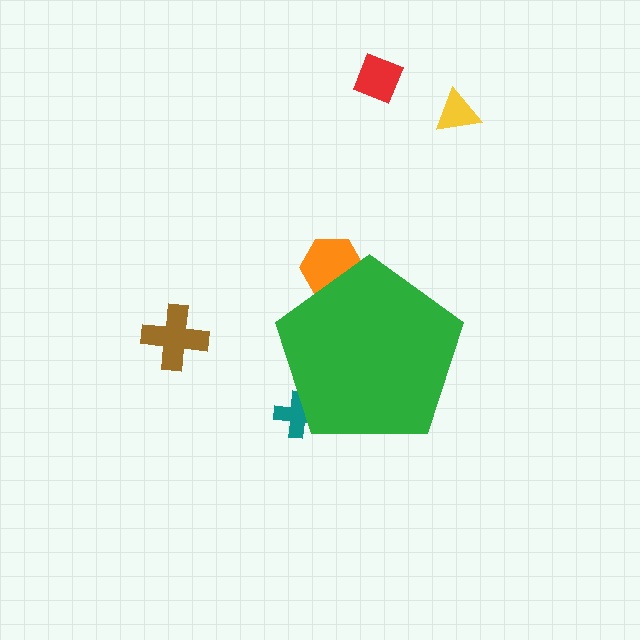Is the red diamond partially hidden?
No, the red diamond is fully visible.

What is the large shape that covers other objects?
A green pentagon.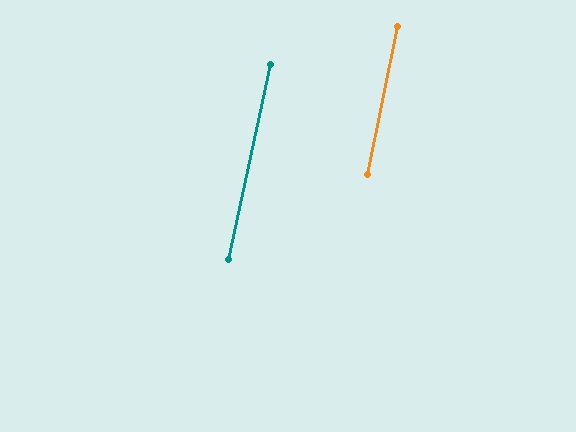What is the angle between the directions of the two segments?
Approximately 0 degrees.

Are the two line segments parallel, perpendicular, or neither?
Parallel — their directions differ by only 0.4°.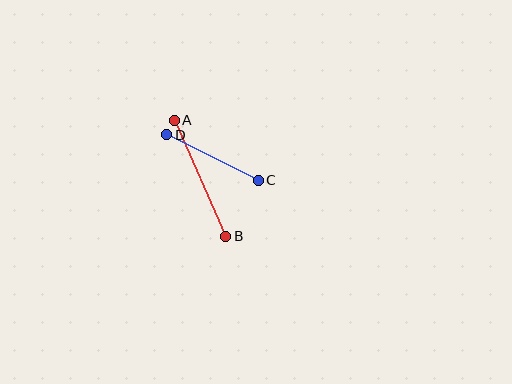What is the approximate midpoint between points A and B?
The midpoint is at approximately (200, 178) pixels.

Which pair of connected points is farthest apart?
Points A and B are farthest apart.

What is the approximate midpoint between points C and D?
The midpoint is at approximately (213, 157) pixels.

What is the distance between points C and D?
The distance is approximately 102 pixels.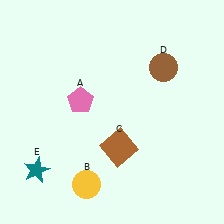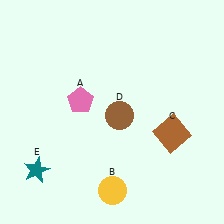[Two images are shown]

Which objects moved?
The objects that moved are: the yellow circle (B), the brown square (C), the brown circle (D).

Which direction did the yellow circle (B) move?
The yellow circle (B) moved right.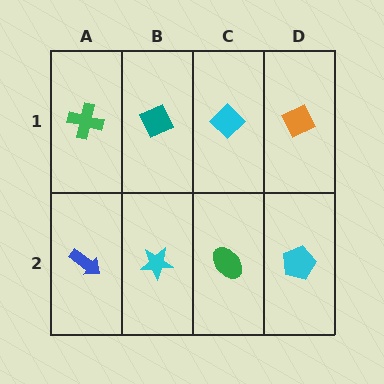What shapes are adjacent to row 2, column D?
An orange diamond (row 1, column D), a green ellipse (row 2, column C).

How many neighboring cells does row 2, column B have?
3.